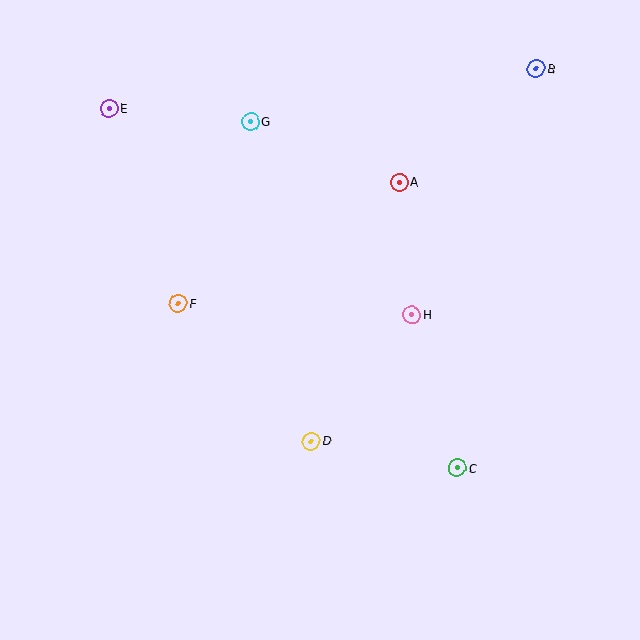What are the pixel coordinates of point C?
Point C is at (457, 468).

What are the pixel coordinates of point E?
Point E is at (109, 108).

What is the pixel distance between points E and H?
The distance between E and H is 367 pixels.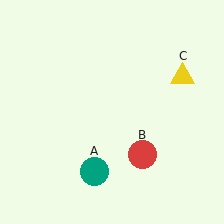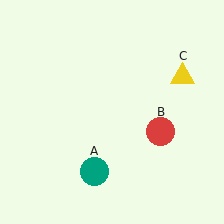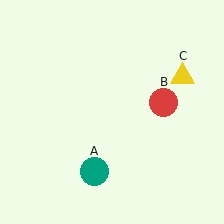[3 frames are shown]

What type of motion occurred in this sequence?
The red circle (object B) rotated counterclockwise around the center of the scene.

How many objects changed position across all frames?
1 object changed position: red circle (object B).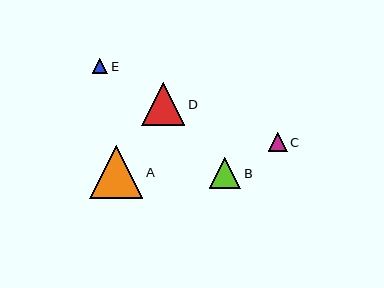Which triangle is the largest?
Triangle A is the largest with a size of approximately 53 pixels.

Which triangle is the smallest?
Triangle E is the smallest with a size of approximately 15 pixels.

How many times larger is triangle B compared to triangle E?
Triangle B is approximately 2.0 times the size of triangle E.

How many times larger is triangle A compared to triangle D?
Triangle A is approximately 1.2 times the size of triangle D.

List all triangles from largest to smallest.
From largest to smallest: A, D, B, C, E.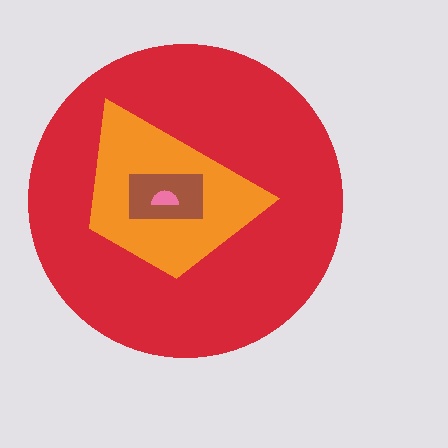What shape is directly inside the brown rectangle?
The pink semicircle.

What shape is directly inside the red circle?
The orange trapezoid.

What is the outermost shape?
The red circle.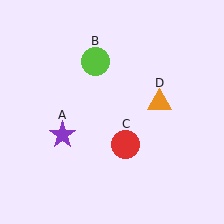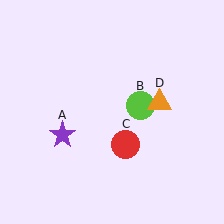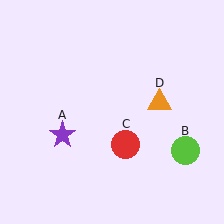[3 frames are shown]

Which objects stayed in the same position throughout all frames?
Purple star (object A) and red circle (object C) and orange triangle (object D) remained stationary.